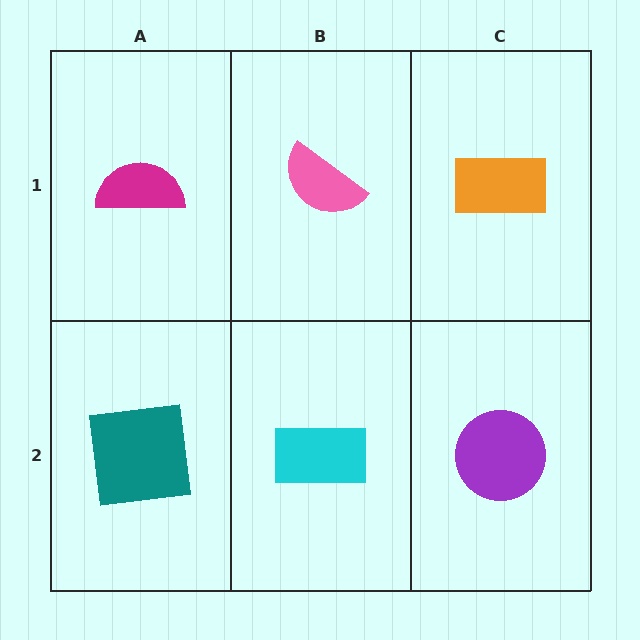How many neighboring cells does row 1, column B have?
3.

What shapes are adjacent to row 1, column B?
A cyan rectangle (row 2, column B), a magenta semicircle (row 1, column A), an orange rectangle (row 1, column C).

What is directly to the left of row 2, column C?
A cyan rectangle.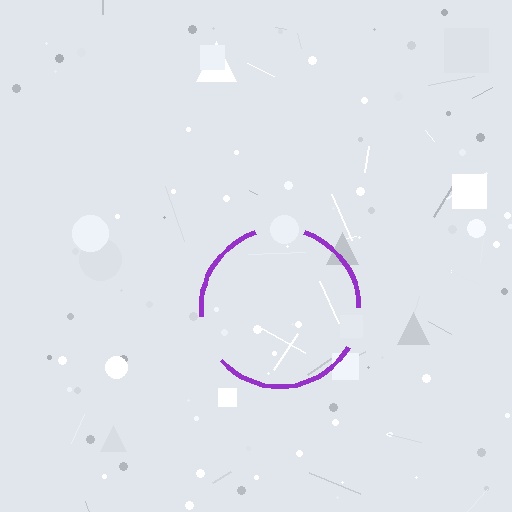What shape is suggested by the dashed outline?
The dashed outline suggests a circle.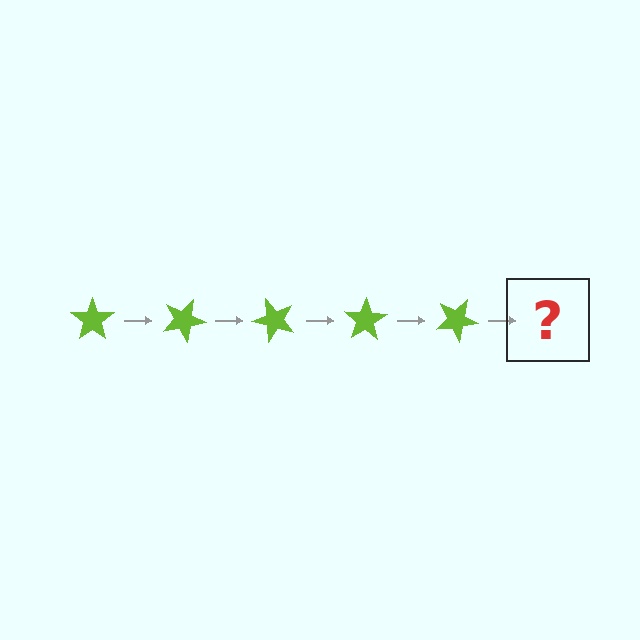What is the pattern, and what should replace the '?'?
The pattern is that the star rotates 25 degrees each step. The '?' should be a lime star rotated 125 degrees.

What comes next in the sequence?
The next element should be a lime star rotated 125 degrees.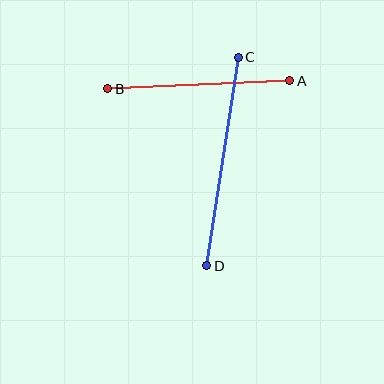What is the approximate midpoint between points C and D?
The midpoint is at approximately (222, 161) pixels.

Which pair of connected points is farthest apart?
Points C and D are farthest apart.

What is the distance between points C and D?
The distance is approximately 211 pixels.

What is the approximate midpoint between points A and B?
The midpoint is at approximately (199, 85) pixels.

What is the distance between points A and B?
The distance is approximately 182 pixels.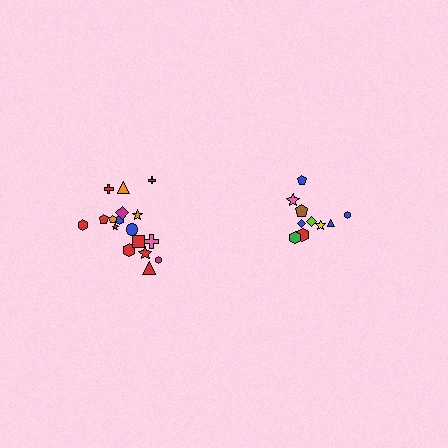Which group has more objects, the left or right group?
The left group.